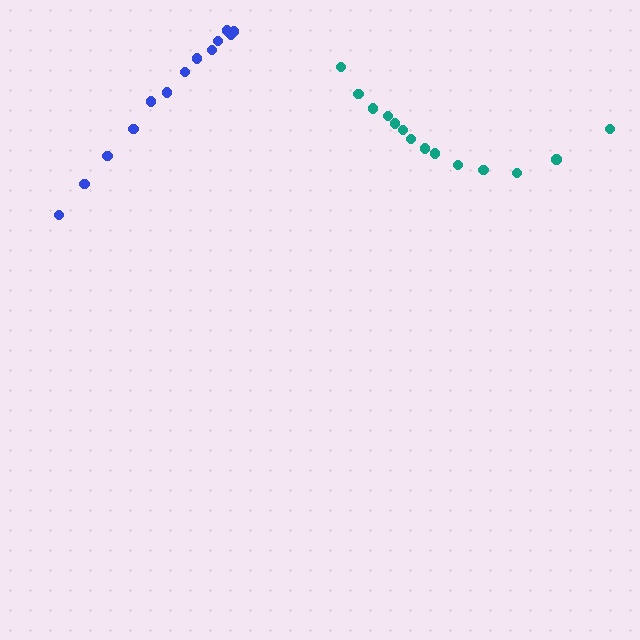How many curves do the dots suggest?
There are 2 distinct paths.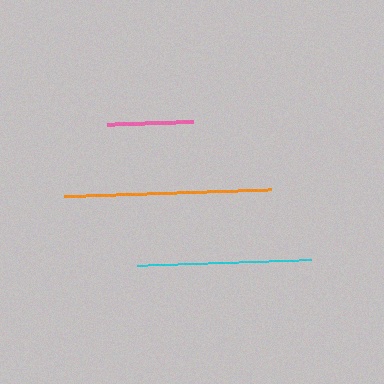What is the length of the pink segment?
The pink segment is approximately 86 pixels long.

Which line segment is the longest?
The orange line is the longest at approximately 207 pixels.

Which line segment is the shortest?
The pink line is the shortest at approximately 86 pixels.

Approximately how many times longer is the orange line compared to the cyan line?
The orange line is approximately 1.2 times the length of the cyan line.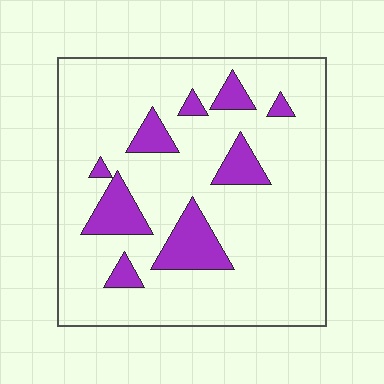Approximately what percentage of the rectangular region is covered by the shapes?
Approximately 15%.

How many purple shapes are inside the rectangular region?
9.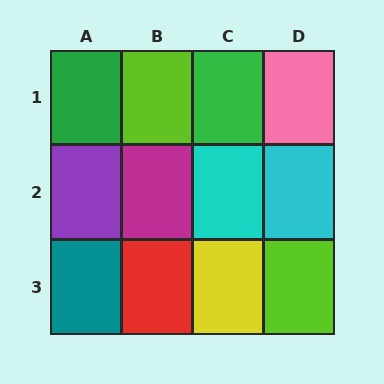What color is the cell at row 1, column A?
Green.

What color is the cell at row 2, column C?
Cyan.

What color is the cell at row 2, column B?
Magenta.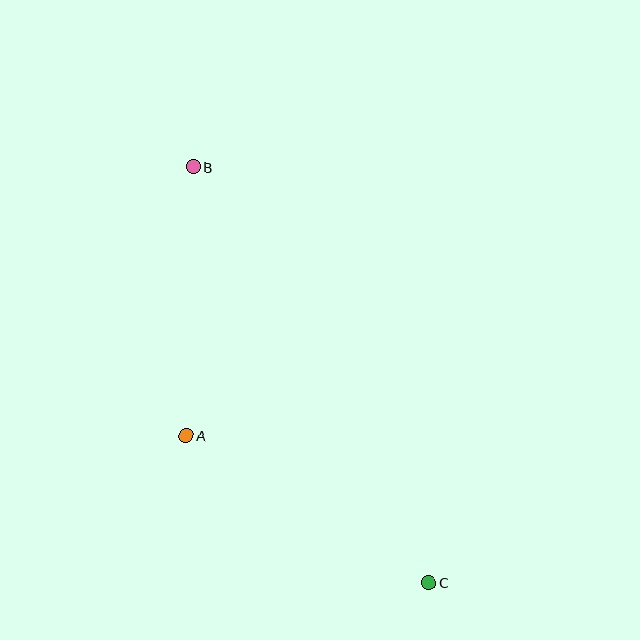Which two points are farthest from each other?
Points B and C are farthest from each other.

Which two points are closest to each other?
Points A and B are closest to each other.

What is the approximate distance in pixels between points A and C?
The distance between A and C is approximately 283 pixels.